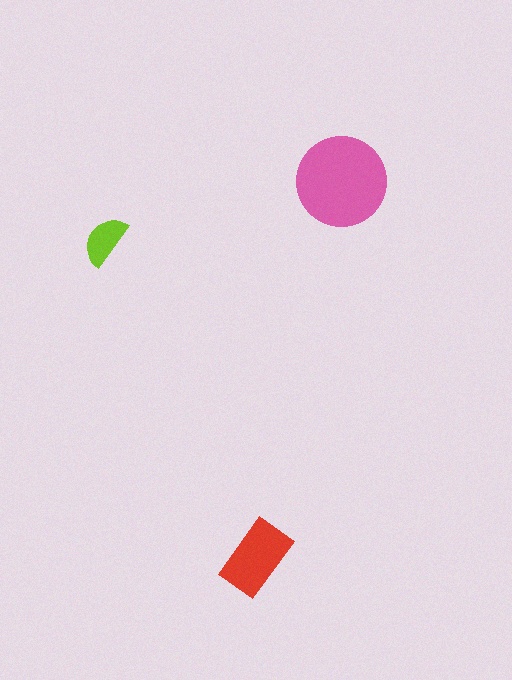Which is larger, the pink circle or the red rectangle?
The pink circle.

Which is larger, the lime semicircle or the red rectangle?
The red rectangle.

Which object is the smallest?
The lime semicircle.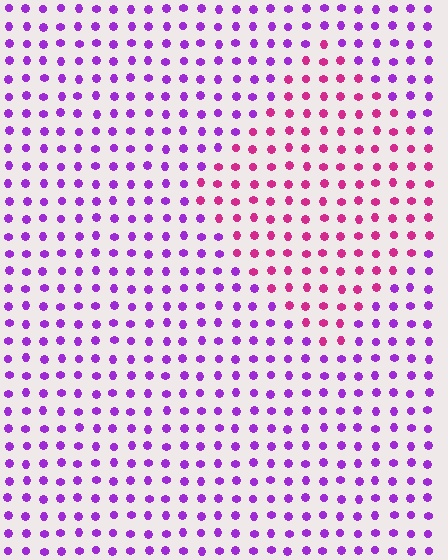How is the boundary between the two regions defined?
The boundary is defined purely by a slight shift in hue (about 43 degrees). Spacing, size, and orientation are identical on both sides.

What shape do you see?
I see a diamond.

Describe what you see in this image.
The image is filled with small purple elements in a uniform arrangement. A diamond-shaped region is visible where the elements are tinted to a slightly different hue, forming a subtle color boundary.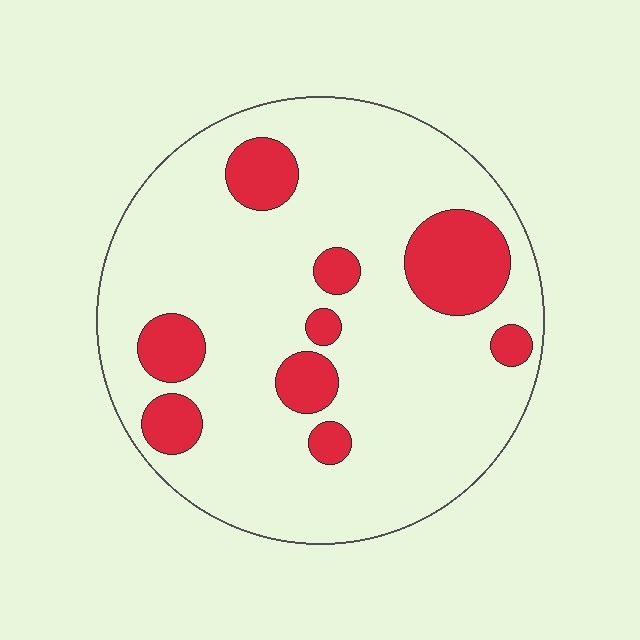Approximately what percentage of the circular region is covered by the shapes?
Approximately 20%.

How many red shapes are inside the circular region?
9.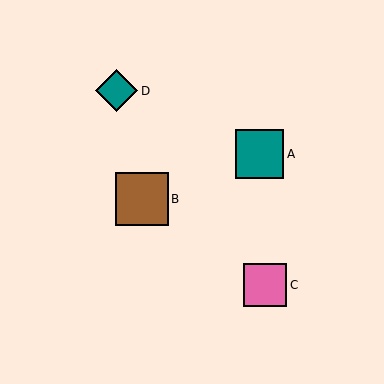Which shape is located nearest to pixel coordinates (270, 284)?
The pink square (labeled C) at (265, 285) is nearest to that location.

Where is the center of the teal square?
The center of the teal square is at (260, 154).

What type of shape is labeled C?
Shape C is a pink square.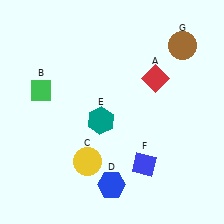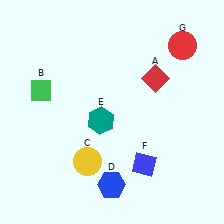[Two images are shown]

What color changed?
The circle (G) changed from brown in Image 1 to red in Image 2.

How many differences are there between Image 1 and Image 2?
There is 1 difference between the two images.